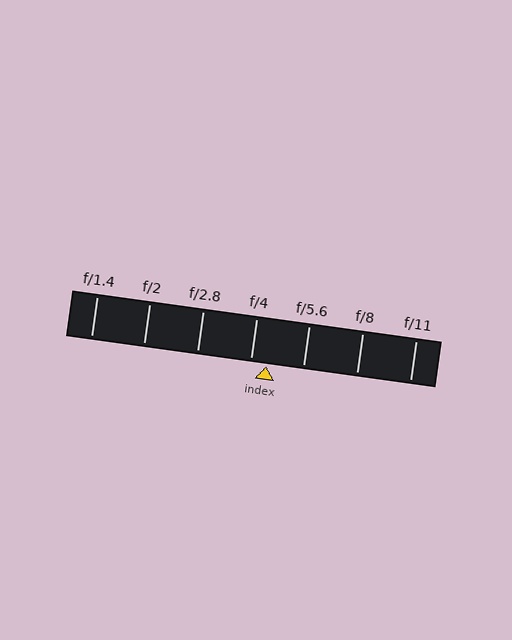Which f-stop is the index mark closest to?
The index mark is closest to f/4.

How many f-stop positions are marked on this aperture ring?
There are 7 f-stop positions marked.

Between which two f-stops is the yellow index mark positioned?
The index mark is between f/4 and f/5.6.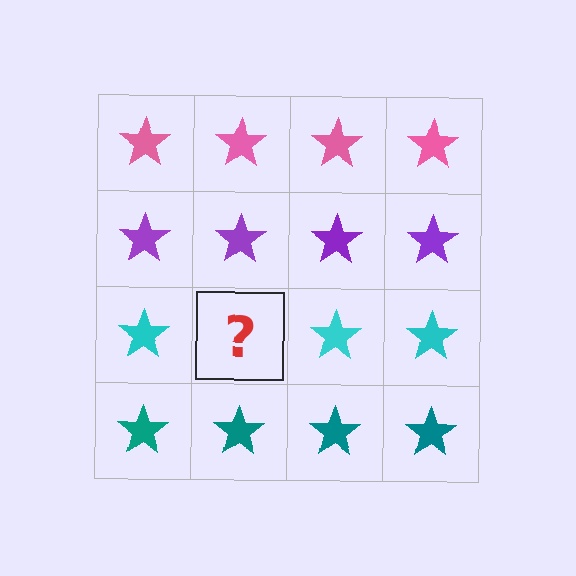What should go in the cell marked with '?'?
The missing cell should contain a cyan star.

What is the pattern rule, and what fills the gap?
The rule is that each row has a consistent color. The gap should be filled with a cyan star.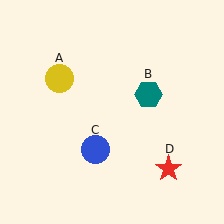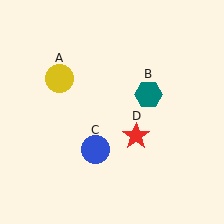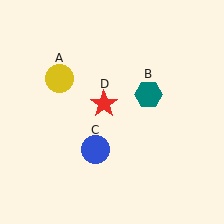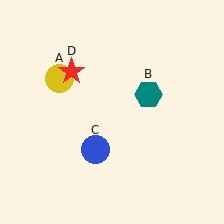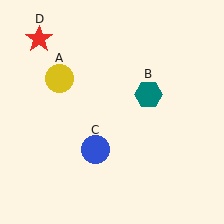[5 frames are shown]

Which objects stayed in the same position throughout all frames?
Yellow circle (object A) and teal hexagon (object B) and blue circle (object C) remained stationary.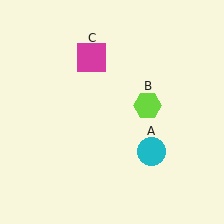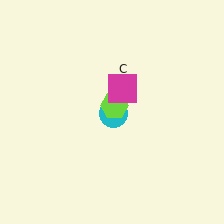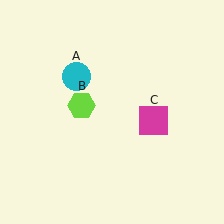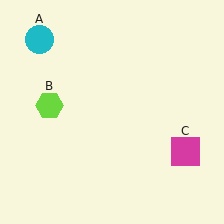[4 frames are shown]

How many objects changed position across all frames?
3 objects changed position: cyan circle (object A), lime hexagon (object B), magenta square (object C).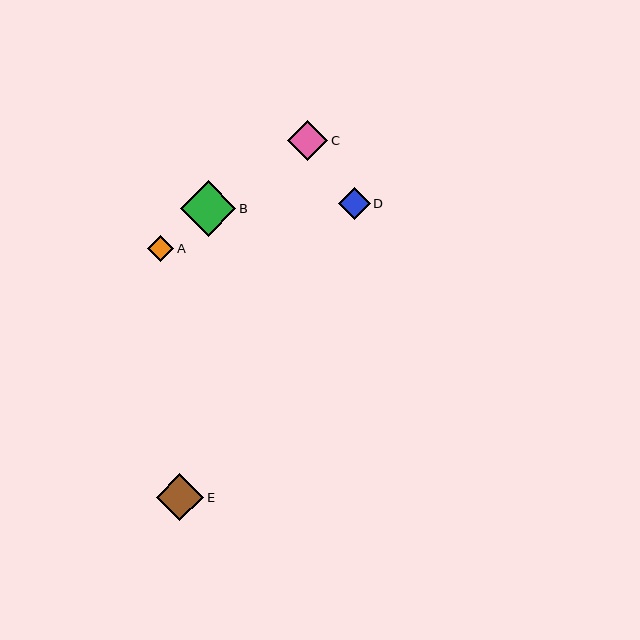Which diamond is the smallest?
Diamond A is the smallest with a size of approximately 27 pixels.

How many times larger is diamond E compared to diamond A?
Diamond E is approximately 1.8 times the size of diamond A.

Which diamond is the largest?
Diamond B is the largest with a size of approximately 56 pixels.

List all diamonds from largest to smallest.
From largest to smallest: B, E, C, D, A.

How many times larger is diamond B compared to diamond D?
Diamond B is approximately 1.8 times the size of diamond D.